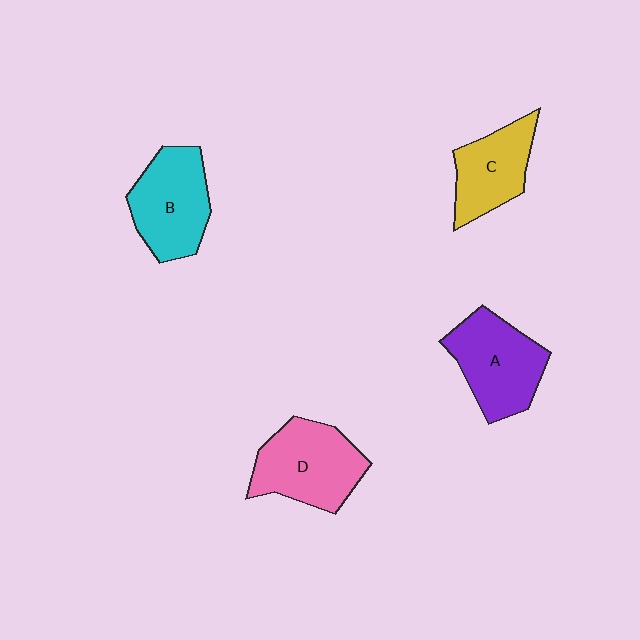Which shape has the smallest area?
Shape C (yellow).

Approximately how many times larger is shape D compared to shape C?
Approximately 1.3 times.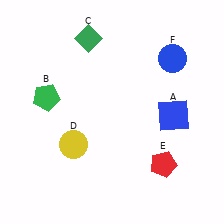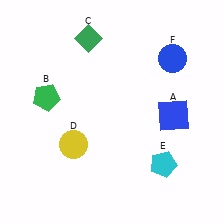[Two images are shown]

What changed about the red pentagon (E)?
In Image 1, E is red. In Image 2, it changed to cyan.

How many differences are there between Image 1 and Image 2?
There is 1 difference between the two images.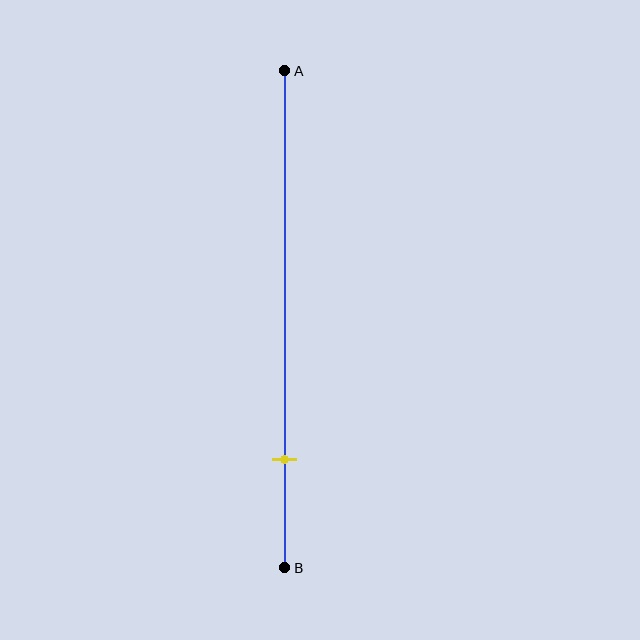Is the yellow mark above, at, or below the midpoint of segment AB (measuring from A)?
The yellow mark is below the midpoint of segment AB.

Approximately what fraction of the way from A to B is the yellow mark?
The yellow mark is approximately 80% of the way from A to B.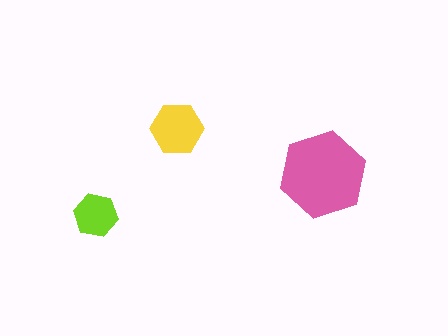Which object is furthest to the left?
The lime hexagon is leftmost.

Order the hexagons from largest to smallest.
the pink one, the yellow one, the lime one.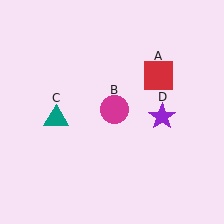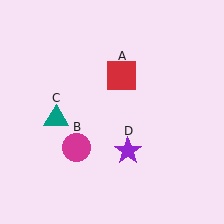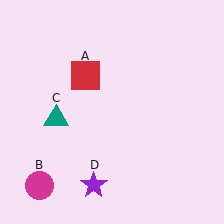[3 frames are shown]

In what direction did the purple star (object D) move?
The purple star (object D) moved down and to the left.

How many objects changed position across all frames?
3 objects changed position: red square (object A), magenta circle (object B), purple star (object D).